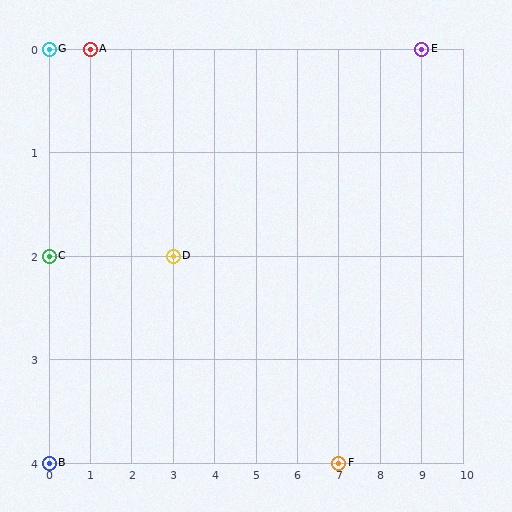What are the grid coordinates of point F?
Point F is at grid coordinates (7, 4).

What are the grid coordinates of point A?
Point A is at grid coordinates (1, 0).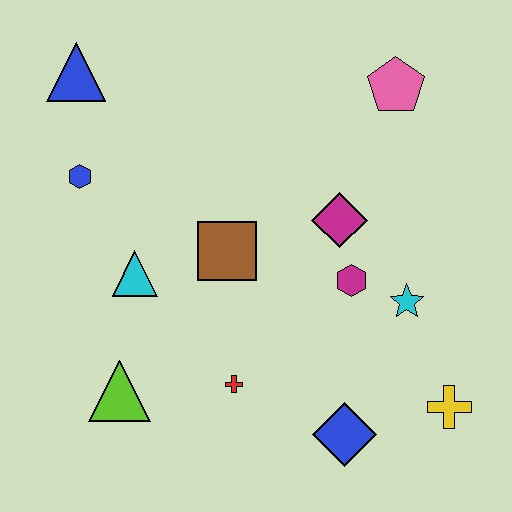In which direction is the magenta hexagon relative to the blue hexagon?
The magenta hexagon is to the right of the blue hexagon.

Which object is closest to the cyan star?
The magenta hexagon is closest to the cyan star.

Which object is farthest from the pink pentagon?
The lime triangle is farthest from the pink pentagon.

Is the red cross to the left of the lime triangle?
No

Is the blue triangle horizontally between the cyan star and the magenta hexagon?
No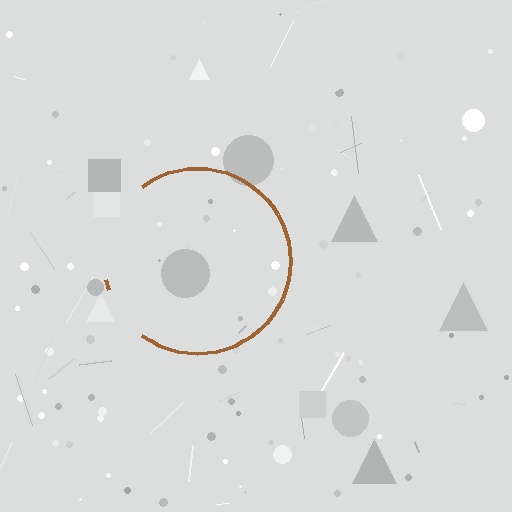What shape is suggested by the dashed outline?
The dashed outline suggests a circle.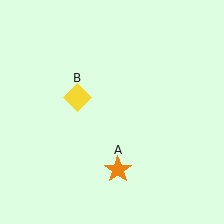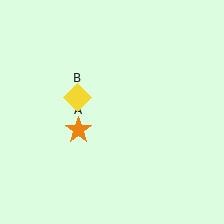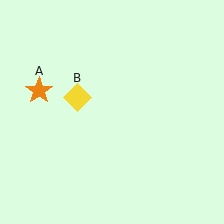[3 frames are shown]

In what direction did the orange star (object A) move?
The orange star (object A) moved up and to the left.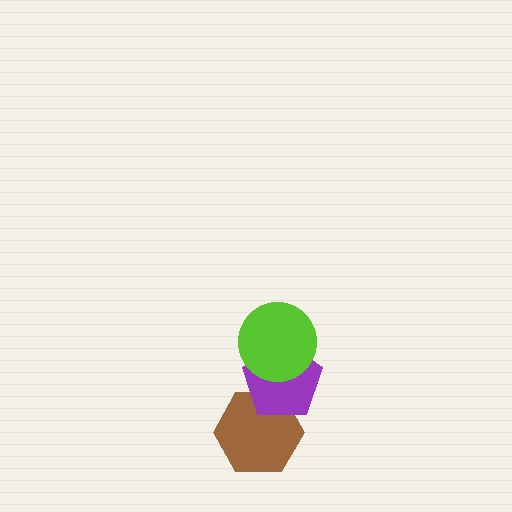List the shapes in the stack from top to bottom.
From top to bottom: the lime circle, the purple pentagon, the brown hexagon.